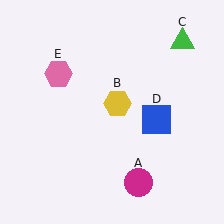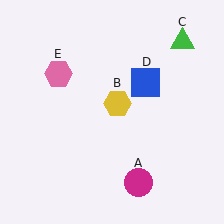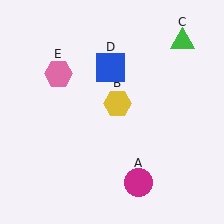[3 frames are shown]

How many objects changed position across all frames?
1 object changed position: blue square (object D).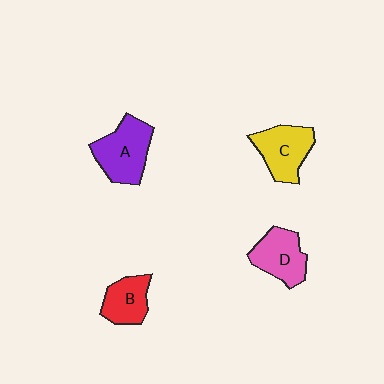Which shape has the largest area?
Shape A (purple).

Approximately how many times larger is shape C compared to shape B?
Approximately 1.3 times.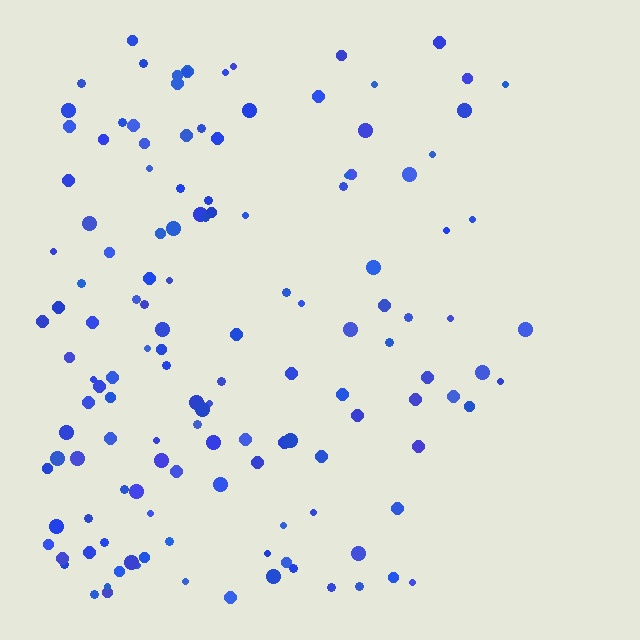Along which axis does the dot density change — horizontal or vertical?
Horizontal.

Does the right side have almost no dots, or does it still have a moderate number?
Still a moderate number, just noticeably fewer than the left.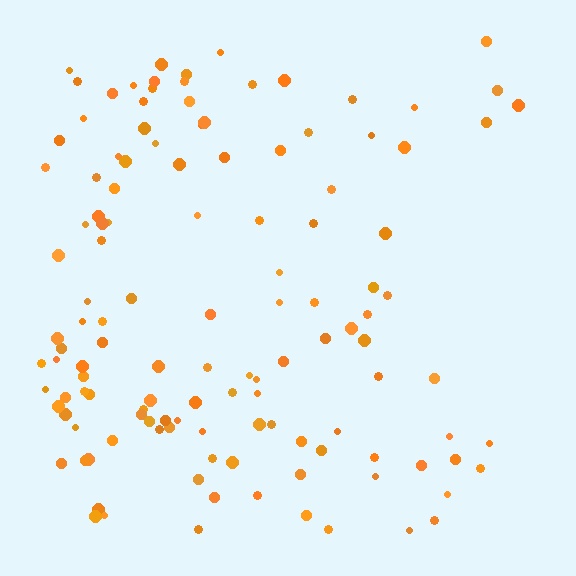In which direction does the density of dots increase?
From right to left, with the left side densest.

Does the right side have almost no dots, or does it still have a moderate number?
Still a moderate number, just noticeably fewer than the left.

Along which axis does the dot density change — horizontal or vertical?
Horizontal.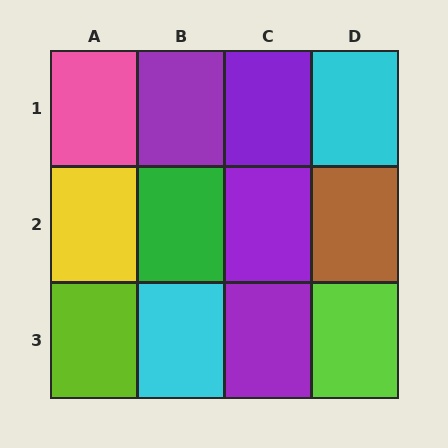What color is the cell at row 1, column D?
Cyan.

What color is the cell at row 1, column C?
Purple.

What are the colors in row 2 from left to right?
Yellow, green, purple, brown.